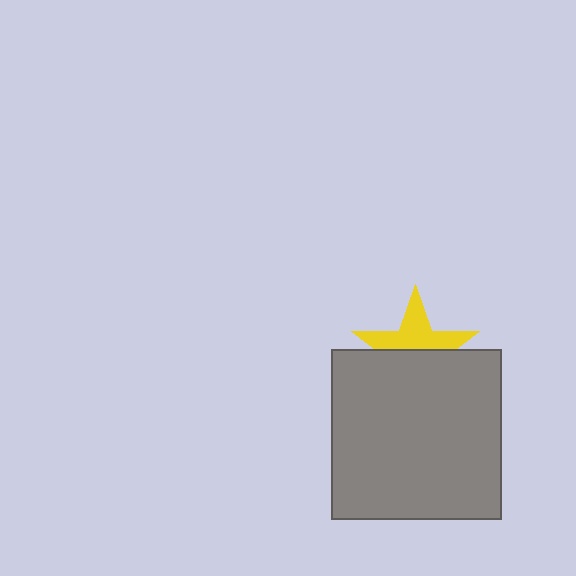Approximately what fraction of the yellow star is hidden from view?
Roughly 51% of the yellow star is hidden behind the gray square.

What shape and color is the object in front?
The object in front is a gray square.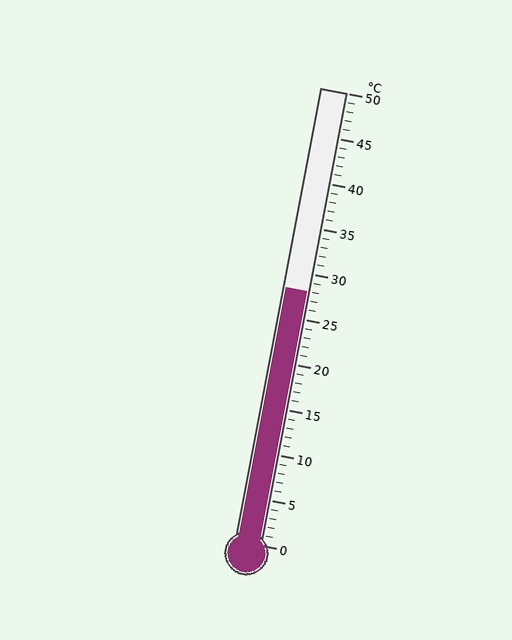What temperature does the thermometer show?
The thermometer shows approximately 28°C.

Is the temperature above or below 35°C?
The temperature is below 35°C.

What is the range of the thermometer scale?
The thermometer scale ranges from 0°C to 50°C.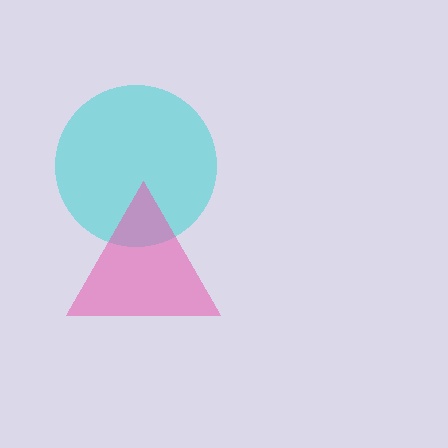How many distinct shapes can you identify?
There are 2 distinct shapes: a cyan circle, a pink triangle.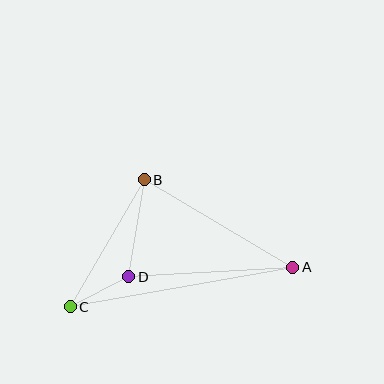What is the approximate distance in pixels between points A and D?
The distance between A and D is approximately 164 pixels.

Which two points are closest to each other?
Points C and D are closest to each other.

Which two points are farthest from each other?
Points A and C are farthest from each other.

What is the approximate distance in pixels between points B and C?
The distance between B and C is approximately 147 pixels.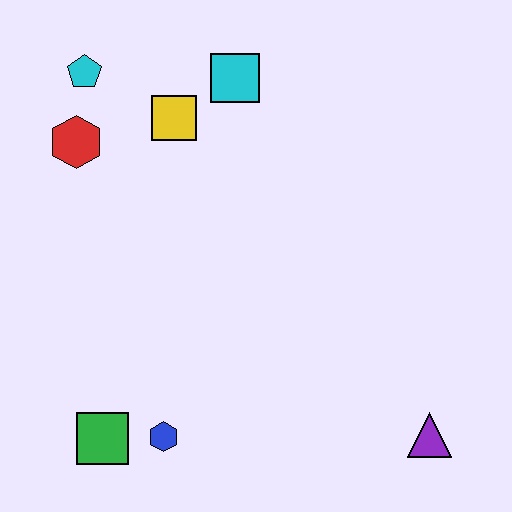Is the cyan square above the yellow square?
Yes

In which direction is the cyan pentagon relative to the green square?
The cyan pentagon is above the green square.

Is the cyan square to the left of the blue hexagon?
No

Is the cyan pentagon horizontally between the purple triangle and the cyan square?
No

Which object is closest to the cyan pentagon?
The red hexagon is closest to the cyan pentagon.